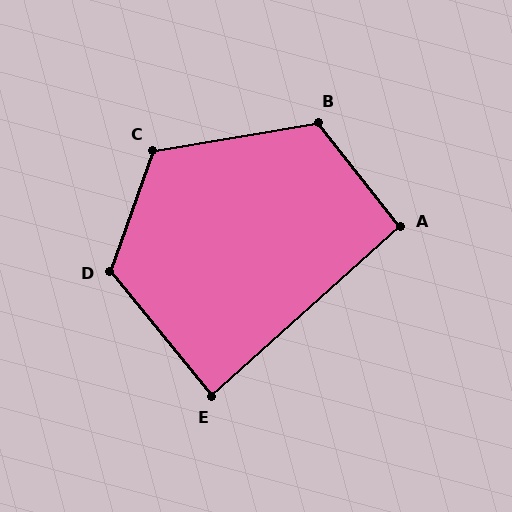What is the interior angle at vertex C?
Approximately 119 degrees (obtuse).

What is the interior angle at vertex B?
Approximately 119 degrees (obtuse).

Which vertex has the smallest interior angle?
E, at approximately 87 degrees.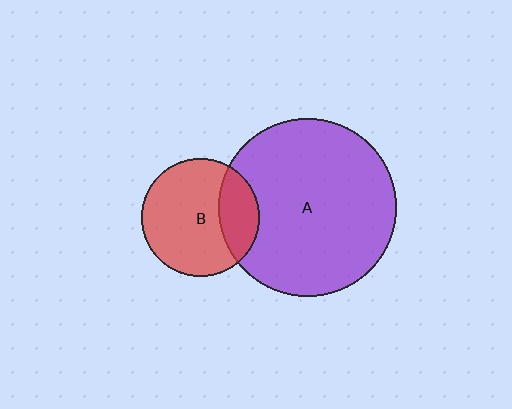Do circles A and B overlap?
Yes.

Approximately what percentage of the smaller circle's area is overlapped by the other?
Approximately 25%.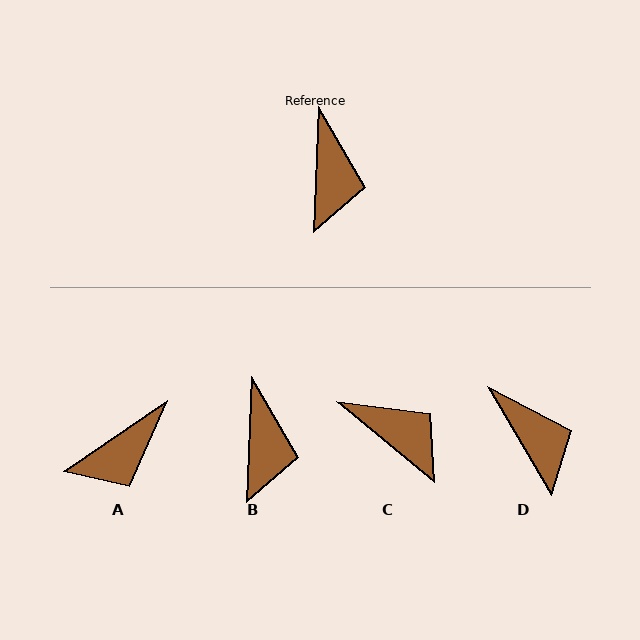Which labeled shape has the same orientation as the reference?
B.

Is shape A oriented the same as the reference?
No, it is off by about 54 degrees.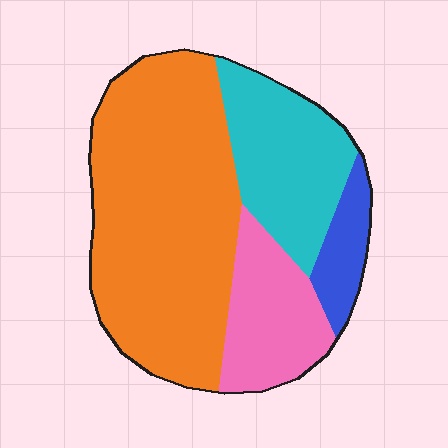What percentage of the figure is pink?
Pink takes up about one sixth (1/6) of the figure.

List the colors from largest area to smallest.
From largest to smallest: orange, cyan, pink, blue.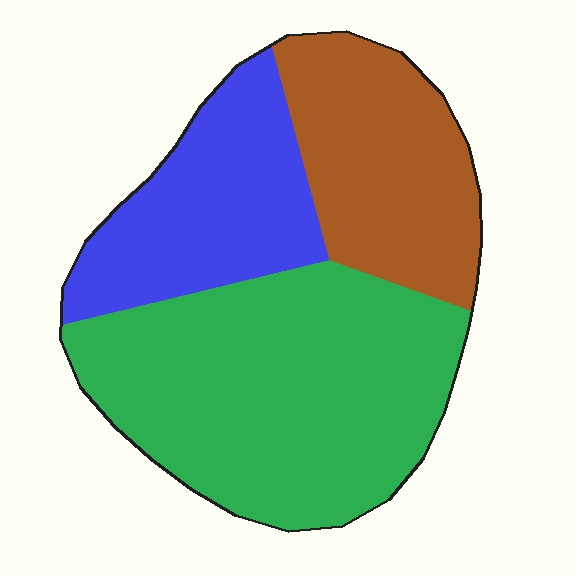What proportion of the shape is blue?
Blue covers around 25% of the shape.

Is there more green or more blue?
Green.